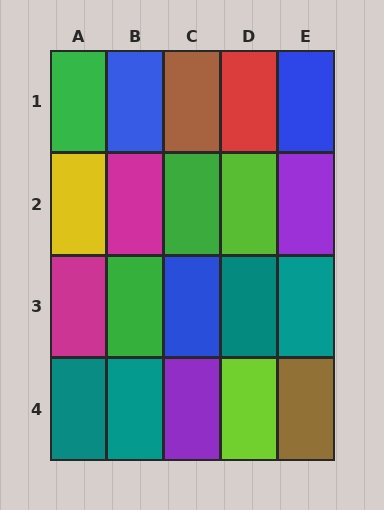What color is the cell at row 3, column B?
Green.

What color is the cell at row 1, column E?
Blue.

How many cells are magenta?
2 cells are magenta.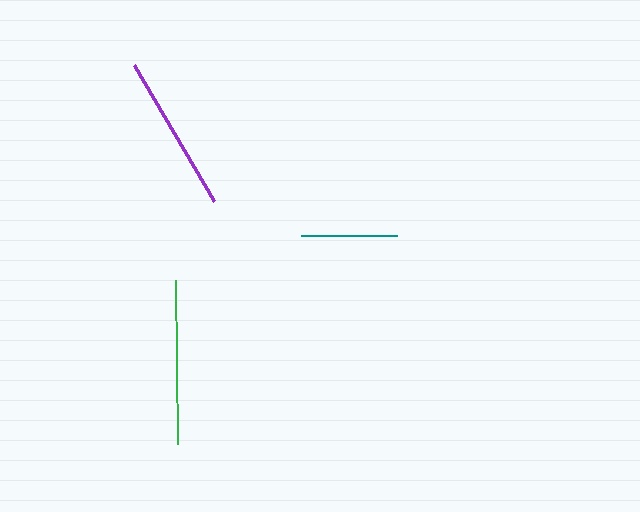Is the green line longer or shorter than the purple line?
The green line is longer than the purple line.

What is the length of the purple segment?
The purple segment is approximately 158 pixels long.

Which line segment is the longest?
The green line is the longest at approximately 164 pixels.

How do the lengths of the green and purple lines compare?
The green and purple lines are approximately the same length.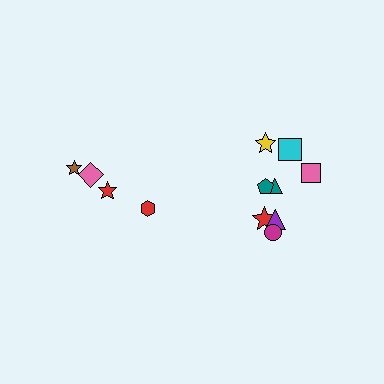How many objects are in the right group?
There are 8 objects.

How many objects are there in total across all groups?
There are 12 objects.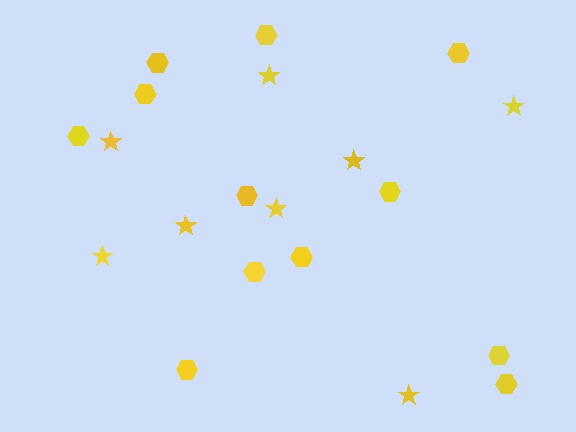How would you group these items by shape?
There are 2 groups: one group of stars (8) and one group of hexagons (12).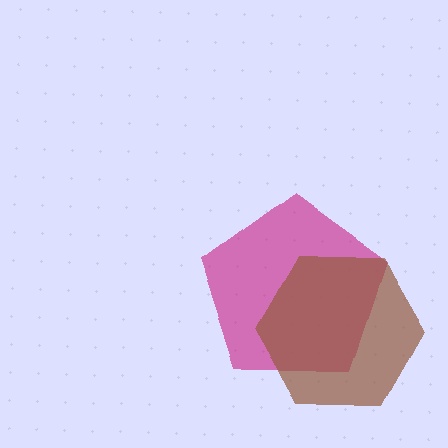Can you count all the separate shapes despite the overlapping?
Yes, there are 2 separate shapes.